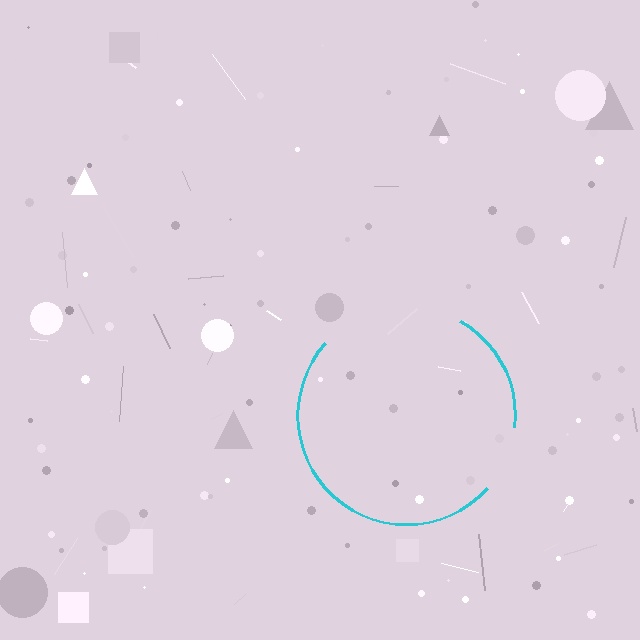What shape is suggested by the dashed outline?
The dashed outline suggests a circle.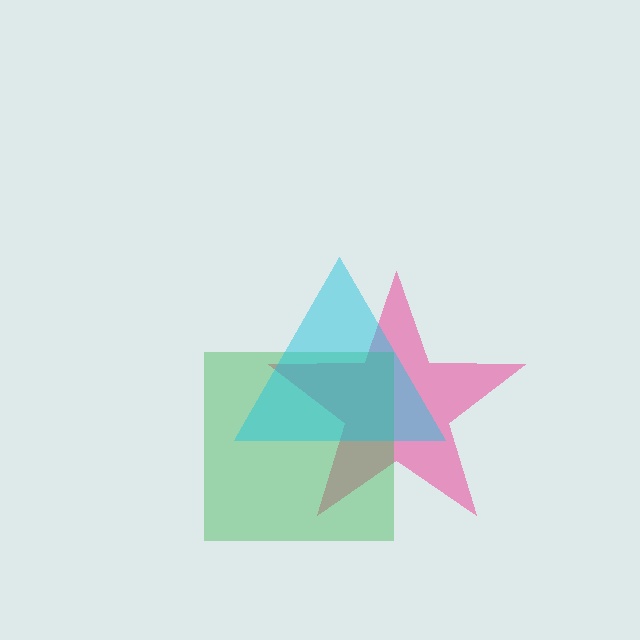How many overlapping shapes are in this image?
There are 3 overlapping shapes in the image.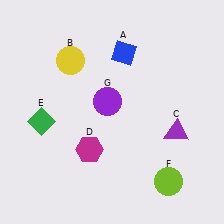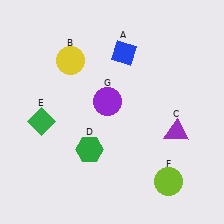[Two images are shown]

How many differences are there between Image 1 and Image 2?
There is 1 difference between the two images.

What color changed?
The hexagon (D) changed from magenta in Image 1 to green in Image 2.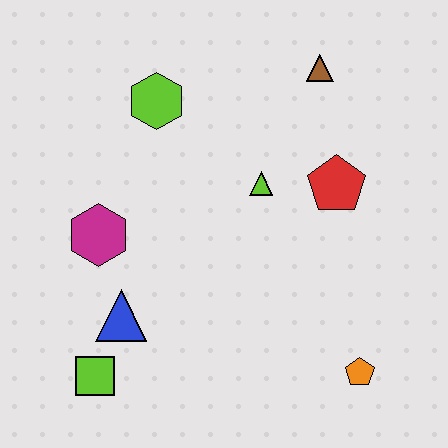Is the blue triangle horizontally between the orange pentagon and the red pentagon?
No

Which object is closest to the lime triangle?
The red pentagon is closest to the lime triangle.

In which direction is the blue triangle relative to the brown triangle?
The blue triangle is below the brown triangle.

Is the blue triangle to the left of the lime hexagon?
Yes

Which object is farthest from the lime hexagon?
The orange pentagon is farthest from the lime hexagon.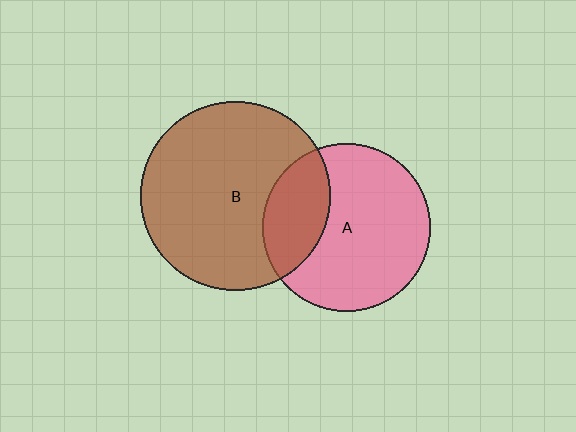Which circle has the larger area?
Circle B (brown).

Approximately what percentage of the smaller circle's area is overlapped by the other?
Approximately 25%.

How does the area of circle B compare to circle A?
Approximately 1.3 times.